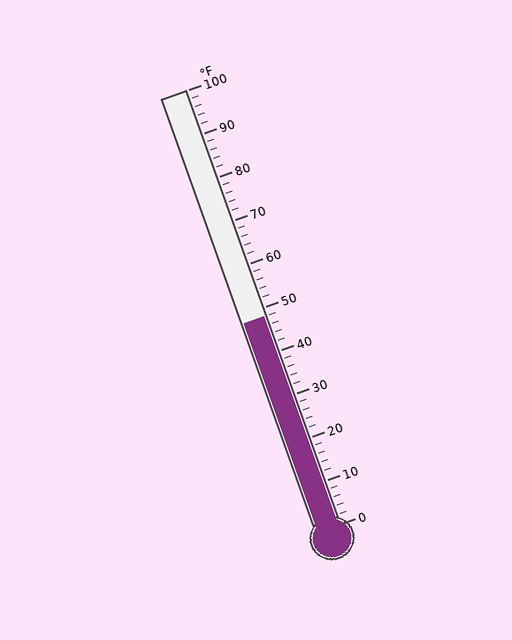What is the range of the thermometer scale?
The thermometer scale ranges from 0°F to 100°F.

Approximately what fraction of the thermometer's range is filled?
The thermometer is filled to approximately 50% of its range.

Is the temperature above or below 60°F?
The temperature is below 60°F.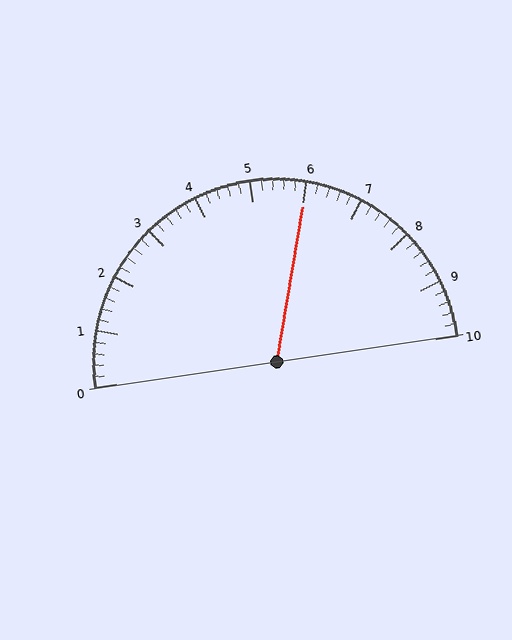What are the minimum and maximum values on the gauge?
The gauge ranges from 0 to 10.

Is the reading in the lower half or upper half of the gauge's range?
The reading is in the upper half of the range (0 to 10).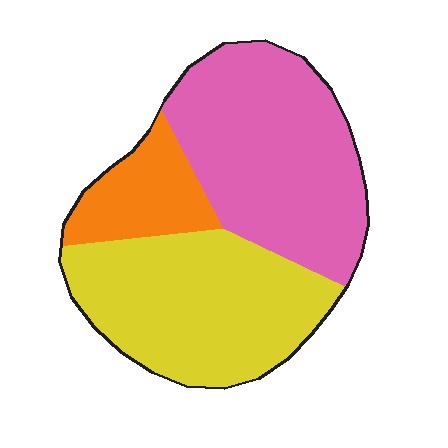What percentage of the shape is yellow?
Yellow takes up about two fifths (2/5) of the shape.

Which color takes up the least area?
Orange, at roughly 15%.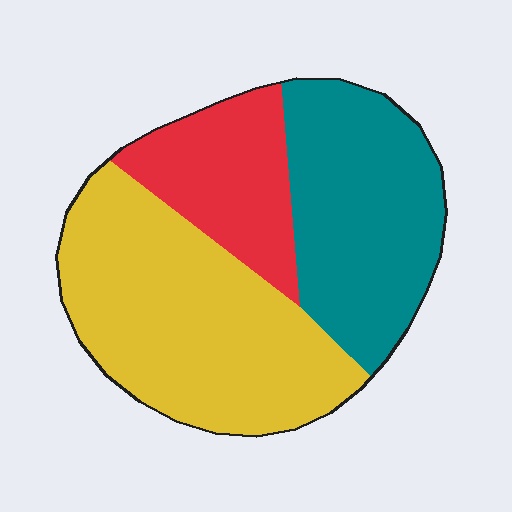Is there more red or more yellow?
Yellow.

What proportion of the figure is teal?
Teal covers 34% of the figure.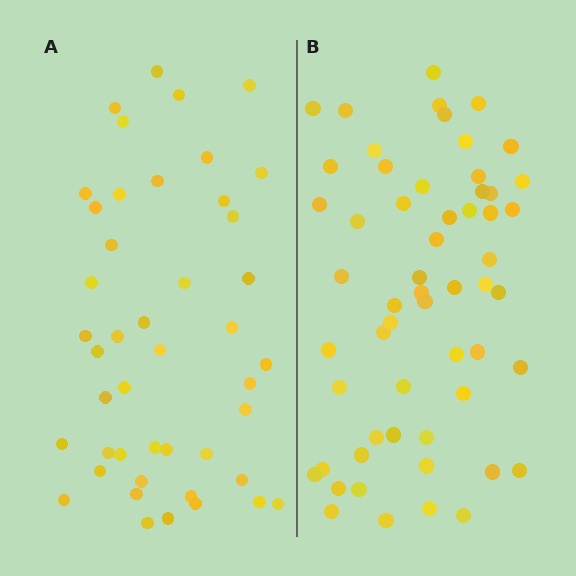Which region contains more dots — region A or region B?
Region B (the right region) has more dots.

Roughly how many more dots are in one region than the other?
Region B has roughly 12 or so more dots than region A.